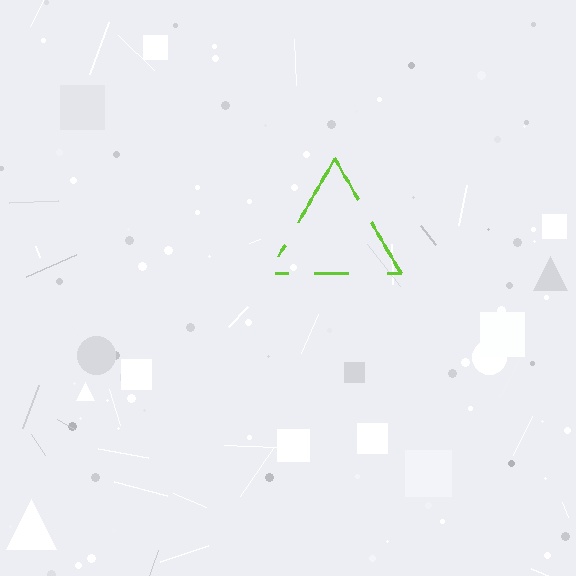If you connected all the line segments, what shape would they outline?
They would outline a triangle.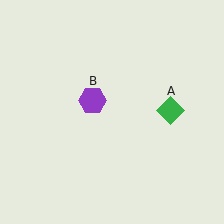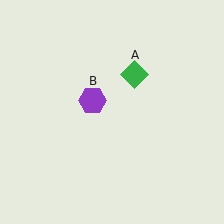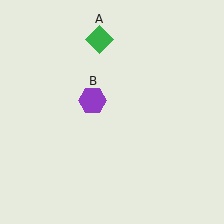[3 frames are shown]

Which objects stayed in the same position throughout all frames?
Purple hexagon (object B) remained stationary.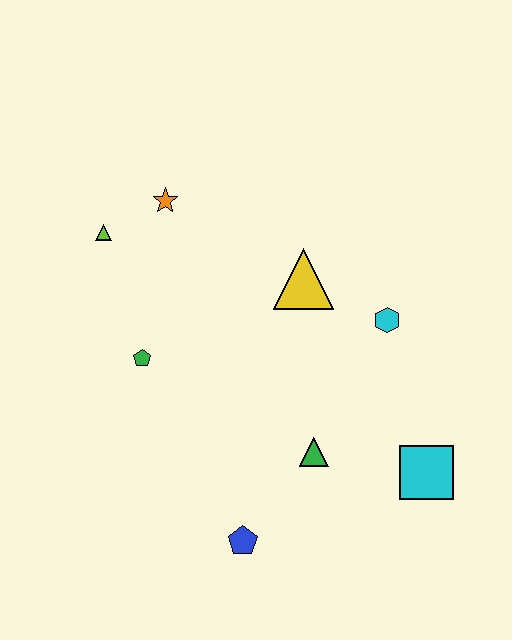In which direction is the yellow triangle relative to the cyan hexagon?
The yellow triangle is to the left of the cyan hexagon.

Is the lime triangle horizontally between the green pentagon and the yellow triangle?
No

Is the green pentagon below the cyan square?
No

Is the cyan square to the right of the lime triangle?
Yes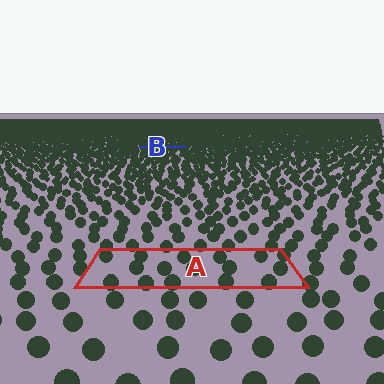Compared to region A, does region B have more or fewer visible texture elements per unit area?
Region B has more texture elements per unit area — they are packed more densely because it is farther away.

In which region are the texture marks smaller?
The texture marks are smaller in region B, because it is farther away.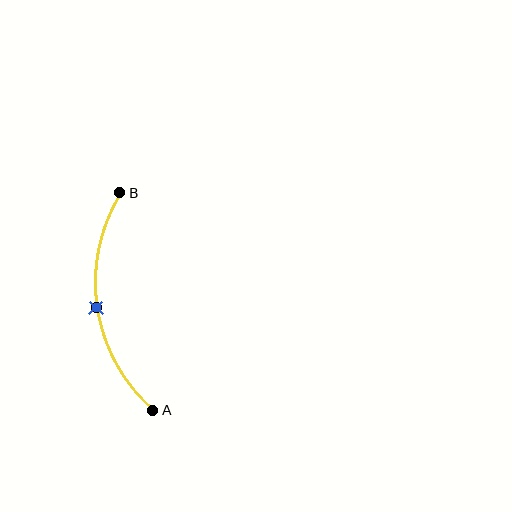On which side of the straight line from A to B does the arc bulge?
The arc bulges to the left of the straight line connecting A and B.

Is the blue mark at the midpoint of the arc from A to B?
Yes. The blue mark lies on the arc at equal arc-length from both A and B — it is the arc midpoint.